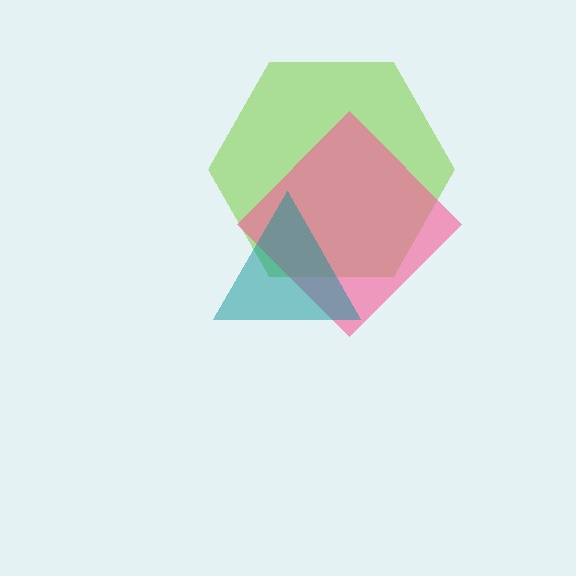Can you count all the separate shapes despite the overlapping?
Yes, there are 3 separate shapes.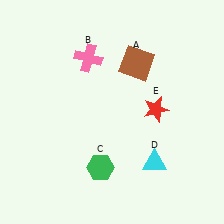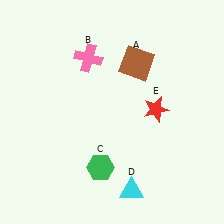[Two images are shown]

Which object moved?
The cyan triangle (D) moved down.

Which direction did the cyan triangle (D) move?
The cyan triangle (D) moved down.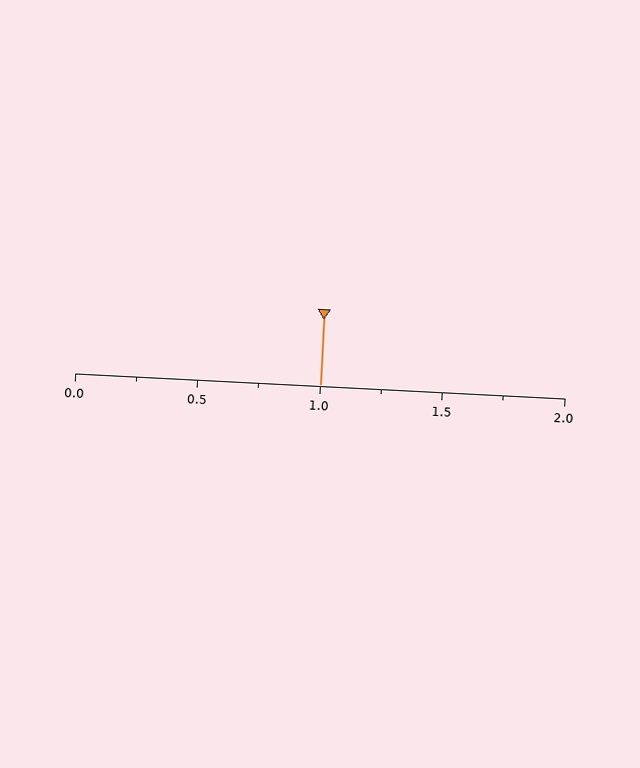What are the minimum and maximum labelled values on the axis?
The axis runs from 0.0 to 2.0.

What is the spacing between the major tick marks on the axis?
The major ticks are spaced 0.5 apart.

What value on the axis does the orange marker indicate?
The marker indicates approximately 1.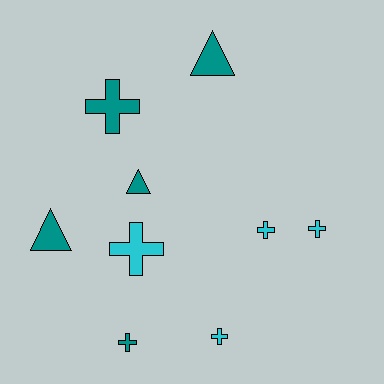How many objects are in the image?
There are 9 objects.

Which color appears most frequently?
Teal, with 5 objects.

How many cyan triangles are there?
There are no cyan triangles.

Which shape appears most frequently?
Cross, with 6 objects.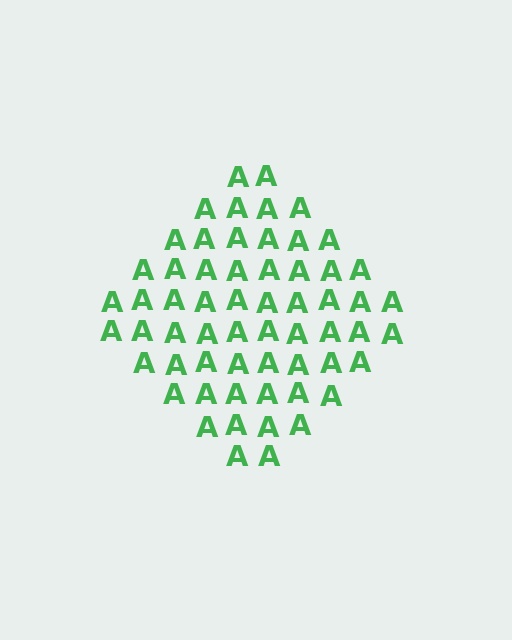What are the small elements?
The small elements are letter A's.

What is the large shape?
The large shape is a diamond.